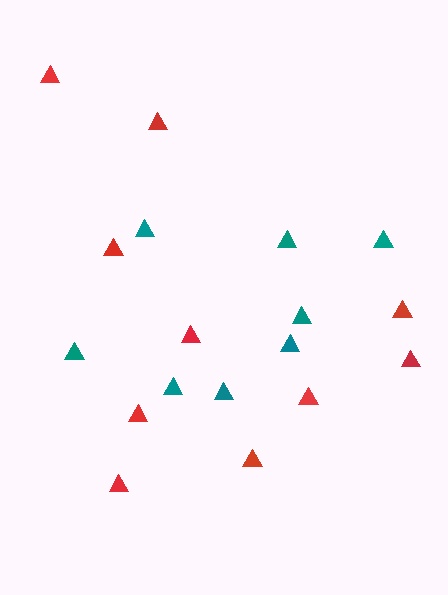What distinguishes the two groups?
There are 2 groups: one group of teal triangles (8) and one group of red triangles (10).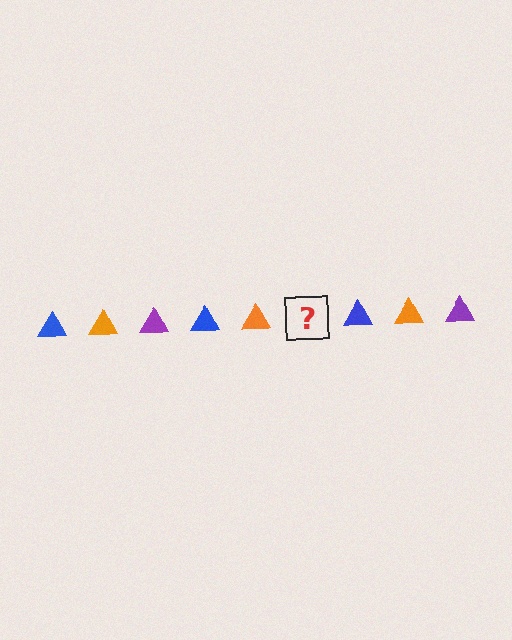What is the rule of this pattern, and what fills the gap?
The rule is that the pattern cycles through blue, orange, purple triangles. The gap should be filled with a purple triangle.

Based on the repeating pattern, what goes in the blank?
The blank should be a purple triangle.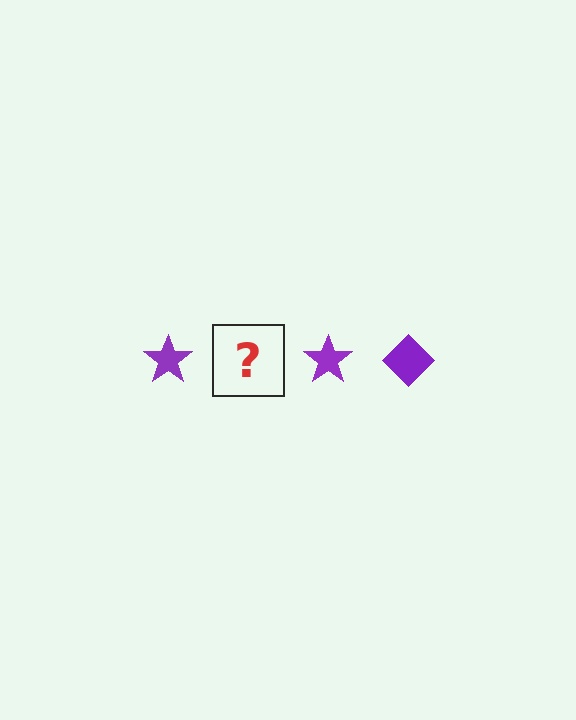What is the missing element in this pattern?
The missing element is a purple diamond.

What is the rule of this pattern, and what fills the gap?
The rule is that the pattern cycles through star, diamond shapes in purple. The gap should be filled with a purple diamond.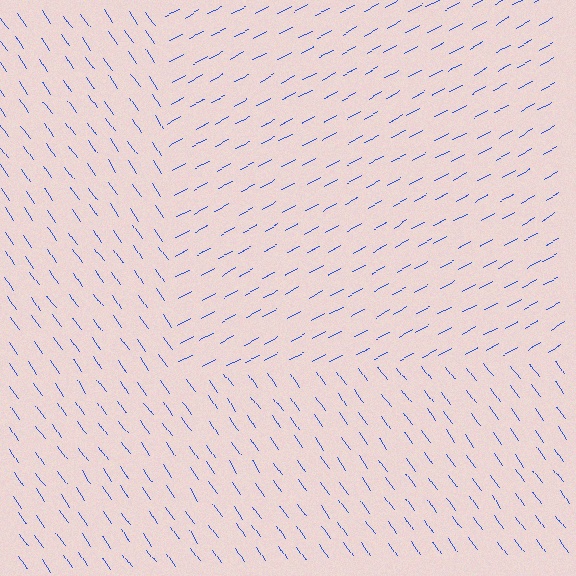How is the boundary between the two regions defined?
The boundary is defined purely by a change in line orientation (approximately 83 degrees difference). All lines are the same color and thickness.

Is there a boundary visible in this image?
Yes, there is a texture boundary formed by a change in line orientation.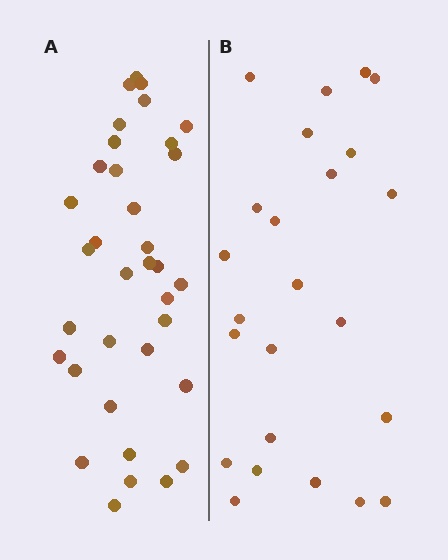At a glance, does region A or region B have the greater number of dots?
Region A (the left region) has more dots.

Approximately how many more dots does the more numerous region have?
Region A has roughly 12 or so more dots than region B.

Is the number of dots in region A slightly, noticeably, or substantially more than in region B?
Region A has substantially more. The ratio is roughly 1.5 to 1.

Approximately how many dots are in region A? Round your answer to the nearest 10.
About 40 dots. (The exact count is 35, which rounds to 40.)